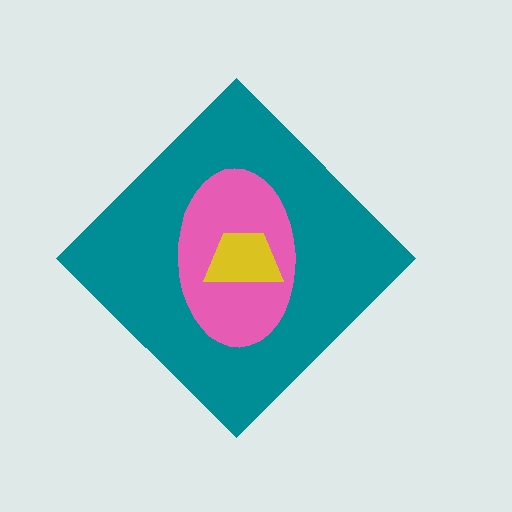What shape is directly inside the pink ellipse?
The yellow trapezoid.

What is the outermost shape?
The teal diamond.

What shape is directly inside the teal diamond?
The pink ellipse.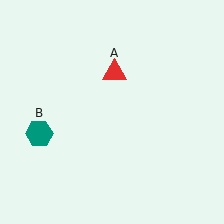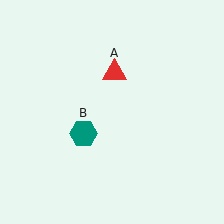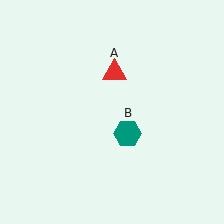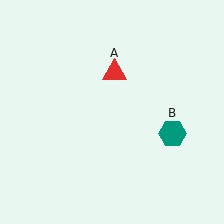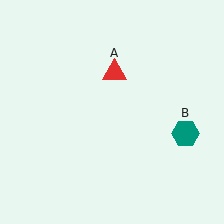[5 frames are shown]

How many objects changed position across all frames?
1 object changed position: teal hexagon (object B).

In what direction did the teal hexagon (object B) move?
The teal hexagon (object B) moved right.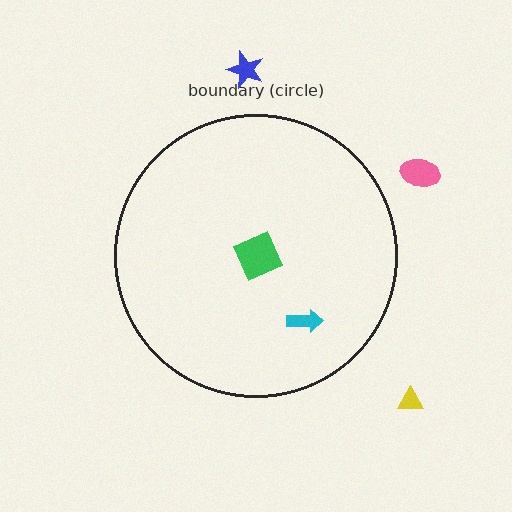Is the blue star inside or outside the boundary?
Outside.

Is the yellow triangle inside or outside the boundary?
Outside.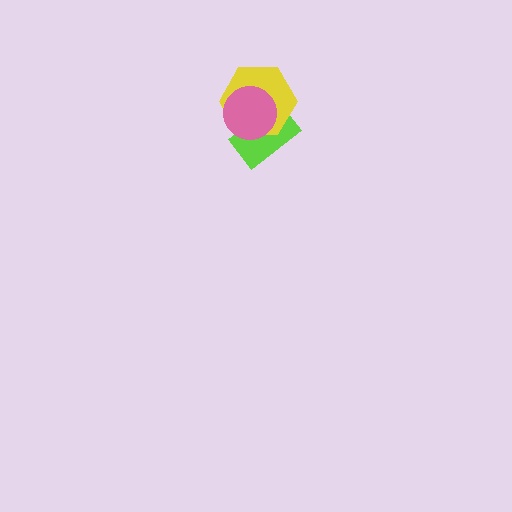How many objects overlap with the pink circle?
2 objects overlap with the pink circle.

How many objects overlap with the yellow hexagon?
2 objects overlap with the yellow hexagon.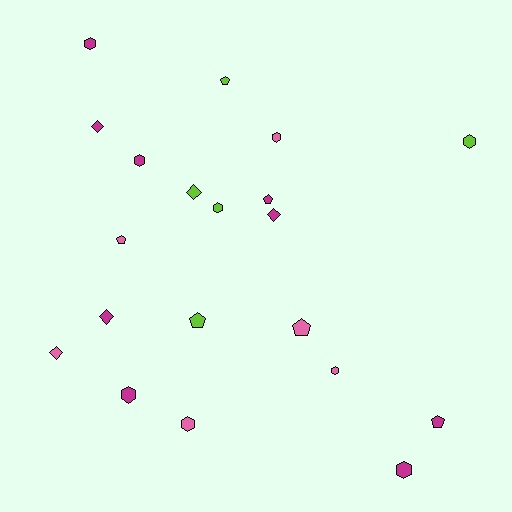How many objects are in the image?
There are 20 objects.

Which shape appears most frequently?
Hexagon, with 9 objects.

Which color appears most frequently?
Magenta, with 9 objects.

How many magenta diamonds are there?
There are 3 magenta diamonds.